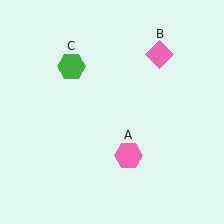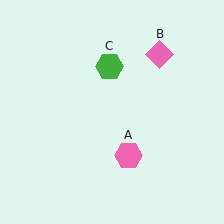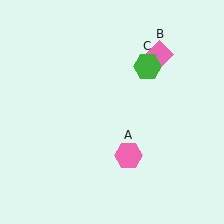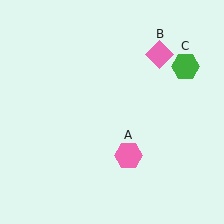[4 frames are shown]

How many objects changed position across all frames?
1 object changed position: green hexagon (object C).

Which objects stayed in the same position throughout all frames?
Pink hexagon (object A) and pink diamond (object B) remained stationary.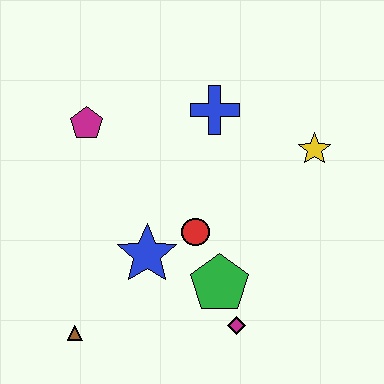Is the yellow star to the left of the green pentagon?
No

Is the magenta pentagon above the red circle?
Yes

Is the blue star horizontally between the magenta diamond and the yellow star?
No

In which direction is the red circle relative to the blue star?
The red circle is to the right of the blue star.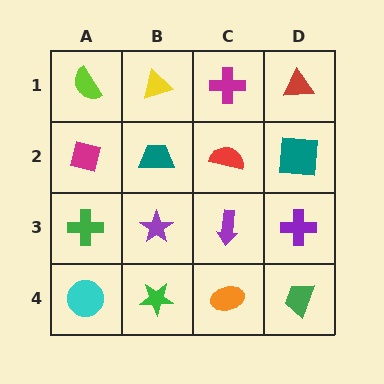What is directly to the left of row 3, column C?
A purple star.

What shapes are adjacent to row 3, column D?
A teal square (row 2, column D), a green trapezoid (row 4, column D), a purple arrow (row 3, column C).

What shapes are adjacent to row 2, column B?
A yellow triangle (row 1, column B), a purple star (row 3, column B), a magenta diamond (row 2, column A), a red semicircle (row 2, column C).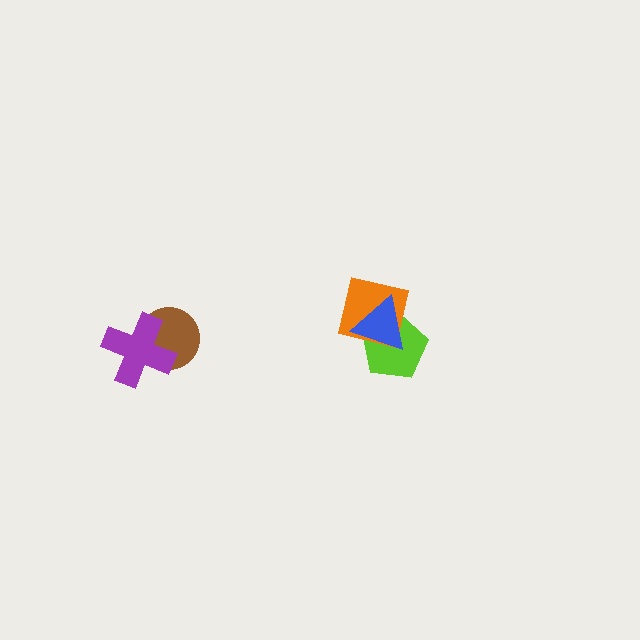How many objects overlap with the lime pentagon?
2 objects overlap with the lime pentagon.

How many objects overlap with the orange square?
2 objects overlap with the orange square.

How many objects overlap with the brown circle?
1 object overlaps with the brown circle.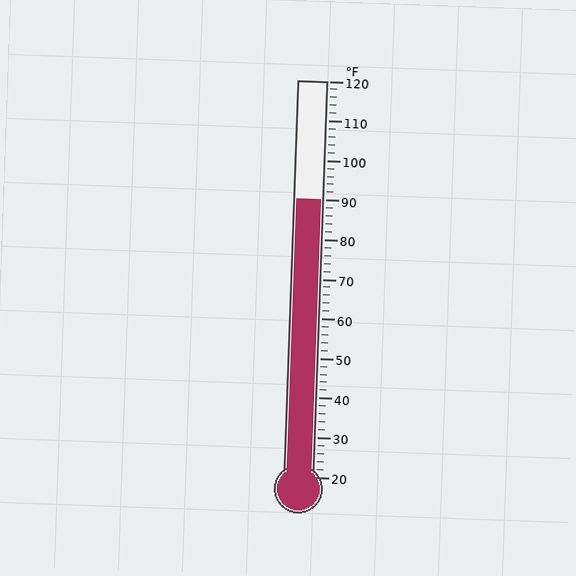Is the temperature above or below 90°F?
The temperature is at 90°F.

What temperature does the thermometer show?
The thermometer shows approximately 90°F.